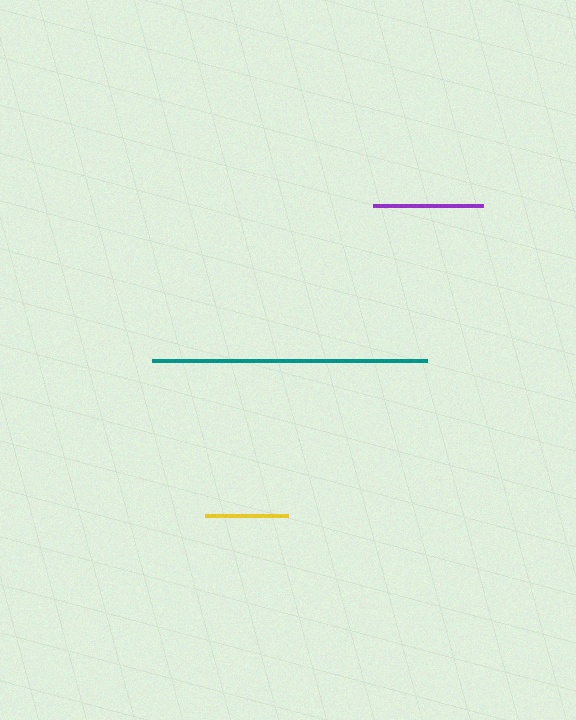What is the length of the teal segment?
The teal segment is approximately 276 pixels long.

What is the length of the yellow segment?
The yellow segment is approximately 83 pixels long.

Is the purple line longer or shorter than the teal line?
The teal line is longer than the purple line.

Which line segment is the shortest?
The yellow line is the shortest at approximately 83 pixels.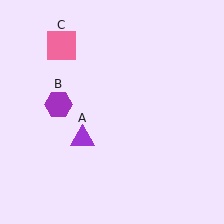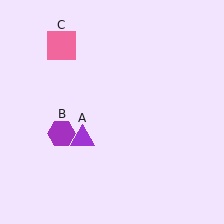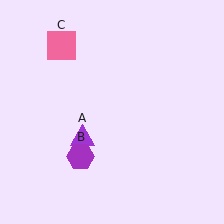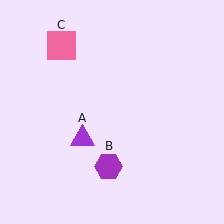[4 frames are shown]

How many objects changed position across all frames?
1 object changed position: purple hexagon (object B).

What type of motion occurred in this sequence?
The purple hexagon (object B) rotated counterclockwise around the center of the scene.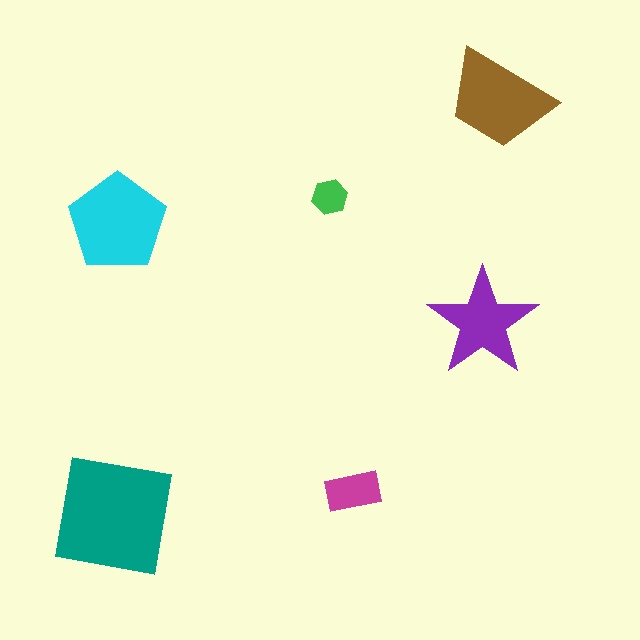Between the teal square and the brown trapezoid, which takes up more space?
The teal square.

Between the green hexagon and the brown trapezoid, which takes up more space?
The brown trapezoid.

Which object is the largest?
The teal square.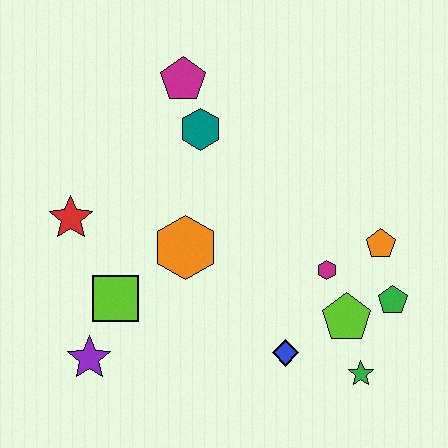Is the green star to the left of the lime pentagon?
No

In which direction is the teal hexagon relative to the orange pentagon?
The teal hexagon is to the left of the orange pentagon.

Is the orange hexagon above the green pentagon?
Yes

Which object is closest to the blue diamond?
The lime pentagon is closest to the blue diamond.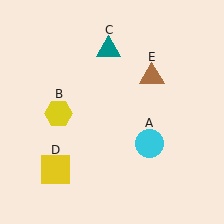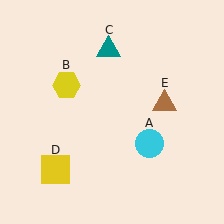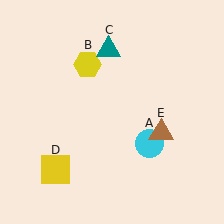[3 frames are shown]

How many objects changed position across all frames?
2 objects changed position: yellow hexagon (object B), brown triangle (object E).